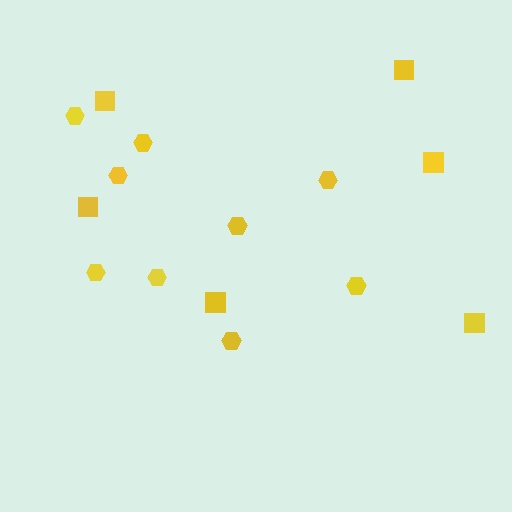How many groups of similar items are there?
There are 2 groups: one group of squares (6) and one group of hexagons (9).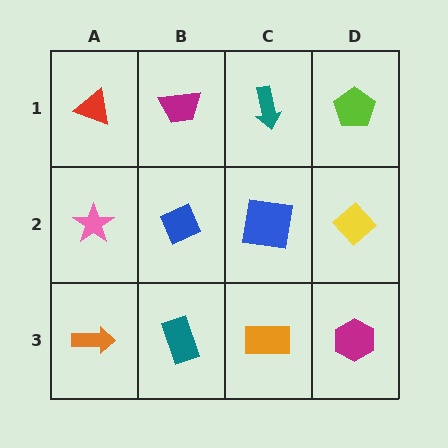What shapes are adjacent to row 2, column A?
A red triangle (row 1, column A), an orange arrow (row 3, column A), a blue diamond (row 2, column B).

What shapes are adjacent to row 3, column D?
A yellow diamond (row 2, column D), an orange rectangle (row 3, column C).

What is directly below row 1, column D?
A yellow diamond.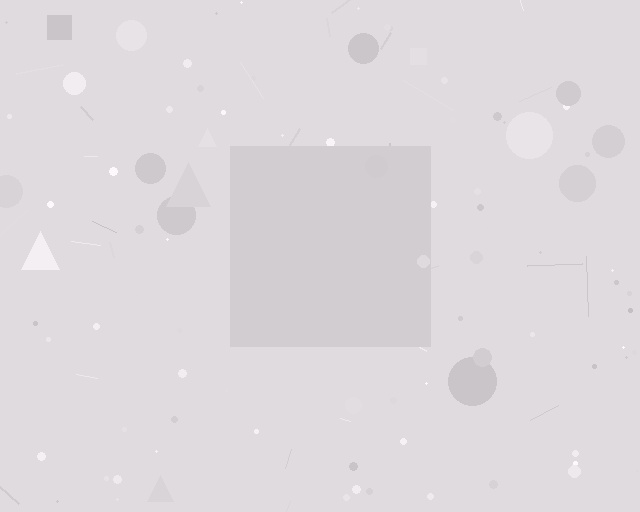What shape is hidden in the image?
A square is hidden in the image.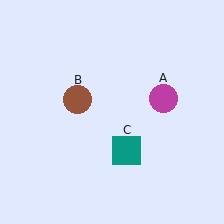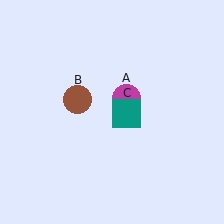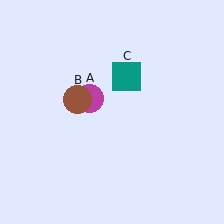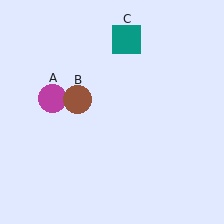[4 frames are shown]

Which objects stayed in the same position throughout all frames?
Brown circle (object B) remained stationary.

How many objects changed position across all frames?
2 objects changed position: magenta circle (object A), teal square (object C).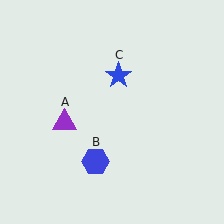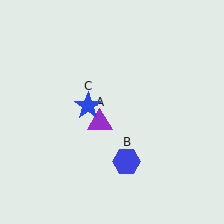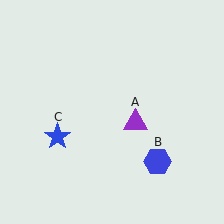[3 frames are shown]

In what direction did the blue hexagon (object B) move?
The blue hexagon (object B) moved right.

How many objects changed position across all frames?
3 objects changed position: purple triangle (object A), blue hexagon (object B), blue star (object C).